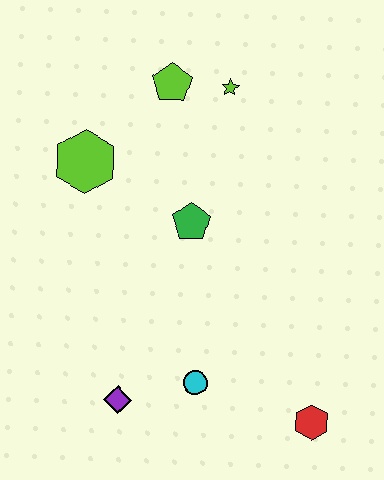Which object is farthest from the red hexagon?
The lime pentagon is farthest from the red hexagon.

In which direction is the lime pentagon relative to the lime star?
The lime pentagon is to the left of the lime star.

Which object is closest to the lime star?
The lime pentagon is closest to the lime star.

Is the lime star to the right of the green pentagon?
Yes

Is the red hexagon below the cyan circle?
Yes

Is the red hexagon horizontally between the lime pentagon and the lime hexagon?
No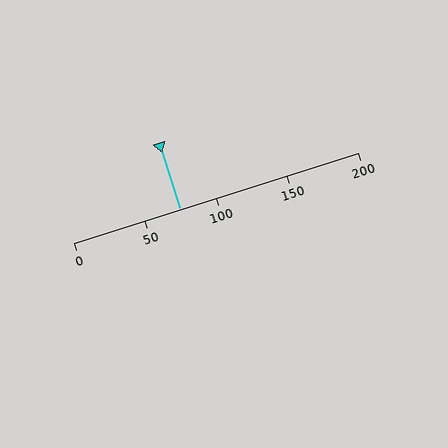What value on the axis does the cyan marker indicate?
The marker indicates approximately 75.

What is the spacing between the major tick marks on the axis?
The major ticks are spaced 50 apart.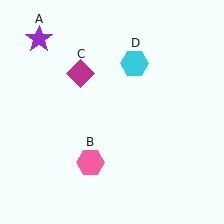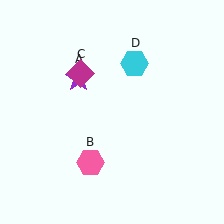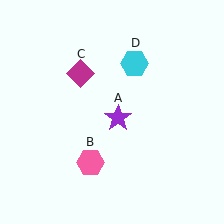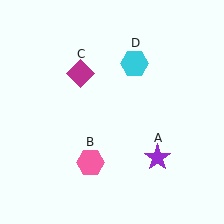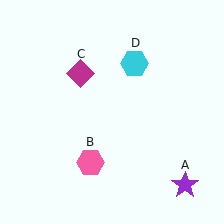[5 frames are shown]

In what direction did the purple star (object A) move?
The purple star (object A) moved down and to the right.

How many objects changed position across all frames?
1 object changed position: purple star (object A).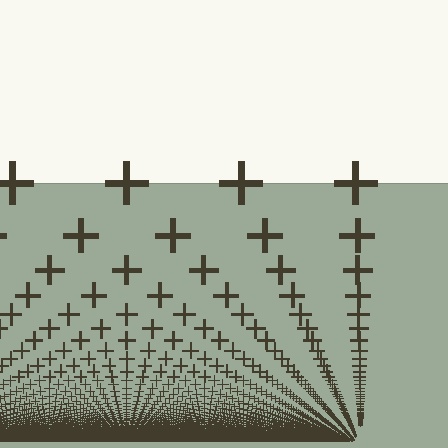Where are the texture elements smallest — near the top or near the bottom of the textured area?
Near the bottom.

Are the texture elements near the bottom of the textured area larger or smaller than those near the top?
Smaller. The gradient is inverted — elements near the bottom are smaller and denser.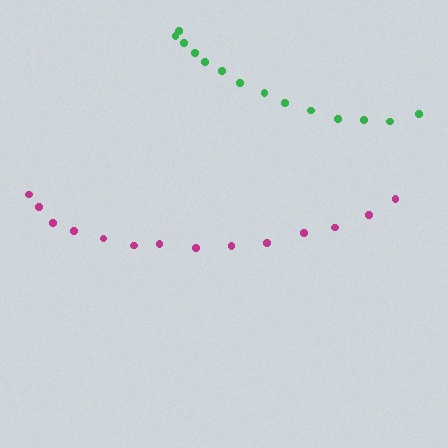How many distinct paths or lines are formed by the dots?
There are 2 distinct paths.